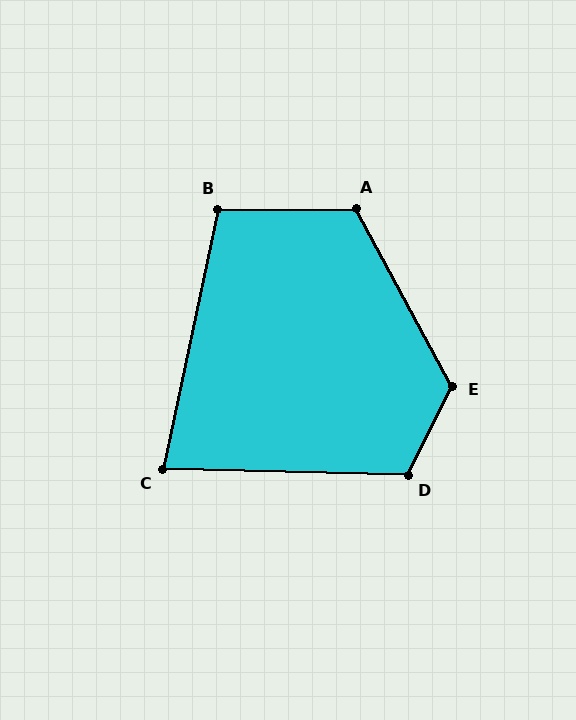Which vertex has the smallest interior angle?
C, at approximately 80 degrees.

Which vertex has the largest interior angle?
E, at approximately 125 degrees.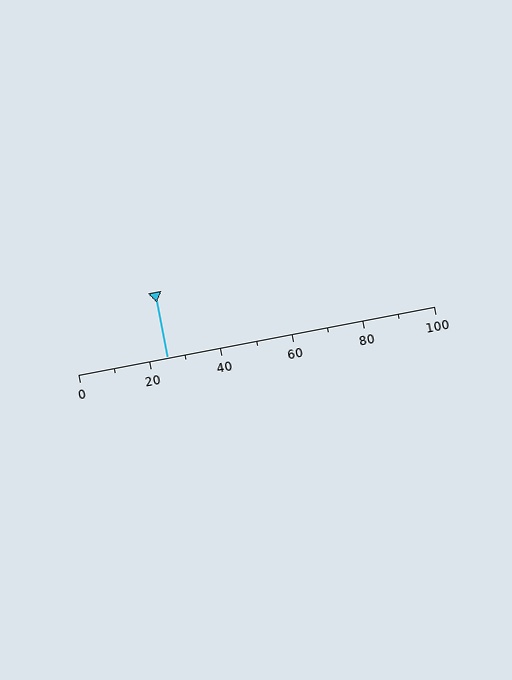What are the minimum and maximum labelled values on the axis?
The axis runs from 0 to 100.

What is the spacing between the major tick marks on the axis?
The major ticks are spaced 20 apart.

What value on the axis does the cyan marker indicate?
The marker indicates approximately 25.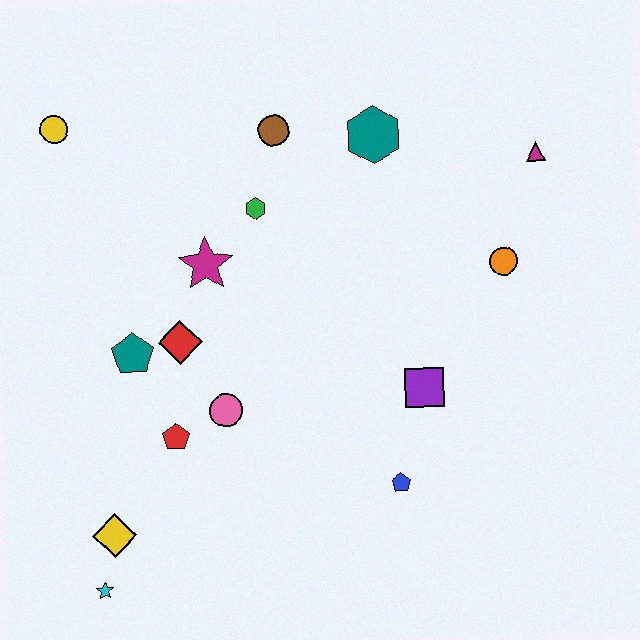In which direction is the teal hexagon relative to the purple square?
The teal hexagon is above the purple square.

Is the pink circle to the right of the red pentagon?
Yes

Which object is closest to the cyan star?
The yellow diamond is closest to the cyan star.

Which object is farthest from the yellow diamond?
The magenta triangle is farthest from the yellow diamond.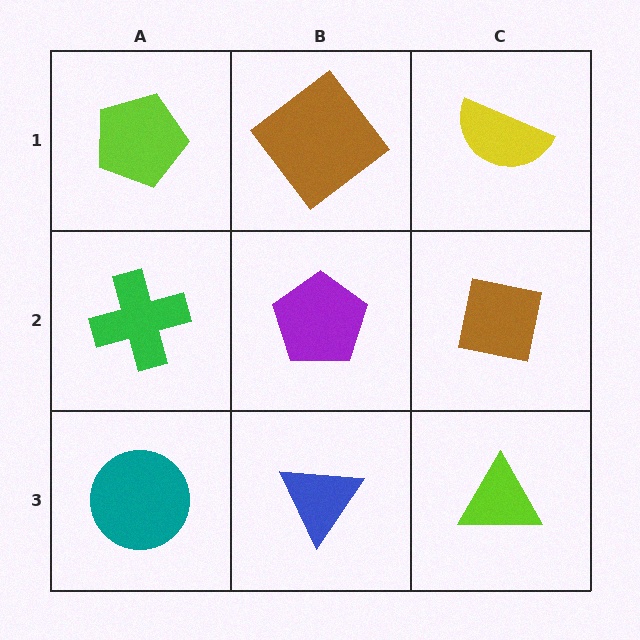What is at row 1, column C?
A yellow semicircle.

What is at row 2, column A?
A green cross.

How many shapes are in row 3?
3 shapes.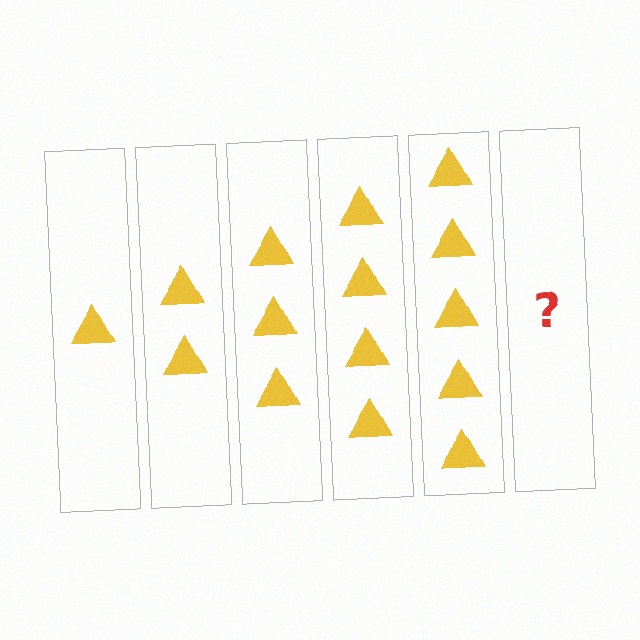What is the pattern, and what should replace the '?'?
The pattern is that each step adds one more triangle. The '?' should be 6 triangles.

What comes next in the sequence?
The next element should be 6 triangles.